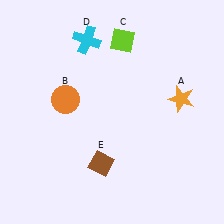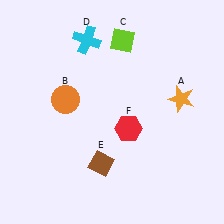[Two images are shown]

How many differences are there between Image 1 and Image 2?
There is 1 difference between the two images.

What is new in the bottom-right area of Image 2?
A red hexagon (F) was added in the bottom-right area of Image 2.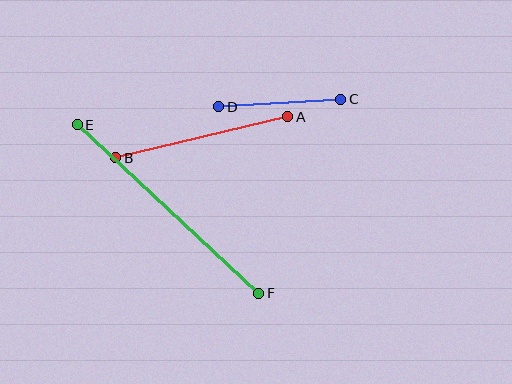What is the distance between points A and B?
The distance is approximately 177 pixels.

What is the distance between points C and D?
The distance is approximately 122 pixels.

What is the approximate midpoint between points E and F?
The midpoint is at approximately (168, 209) pixels.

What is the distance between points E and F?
The distance is approximately 248 pixels.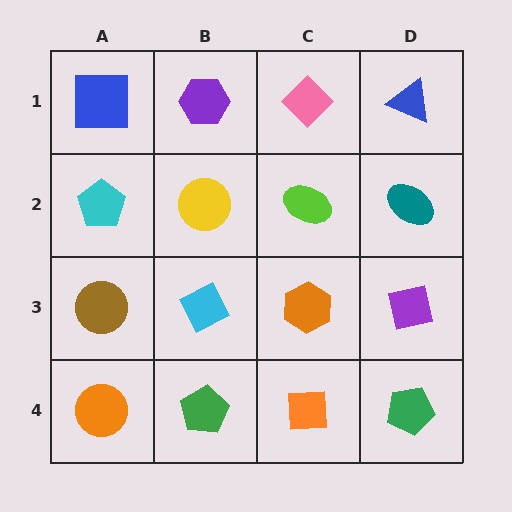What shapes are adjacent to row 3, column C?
A lime ellipse (row 2, column C), an orange square (row 4, column C), a cyan diamond (row 3, column B), a purple square (row 3, column D).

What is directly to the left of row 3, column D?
An orange hexagon.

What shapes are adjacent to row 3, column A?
A cyan pentagon (row 2, column A), an orange circle (row 4, column A), a cyan diamond (row 3, column B).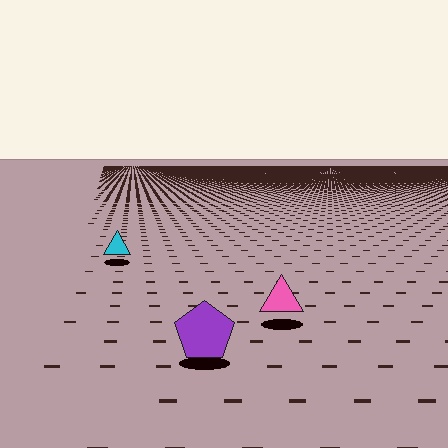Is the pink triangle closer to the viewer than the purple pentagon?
No. The purple pentagon is closer — you can tell from the texture gradient: the ground texture is coarser near it.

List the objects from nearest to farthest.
From nearest to farthest: the purple pentagon, the pink triangle, the cyan triangle.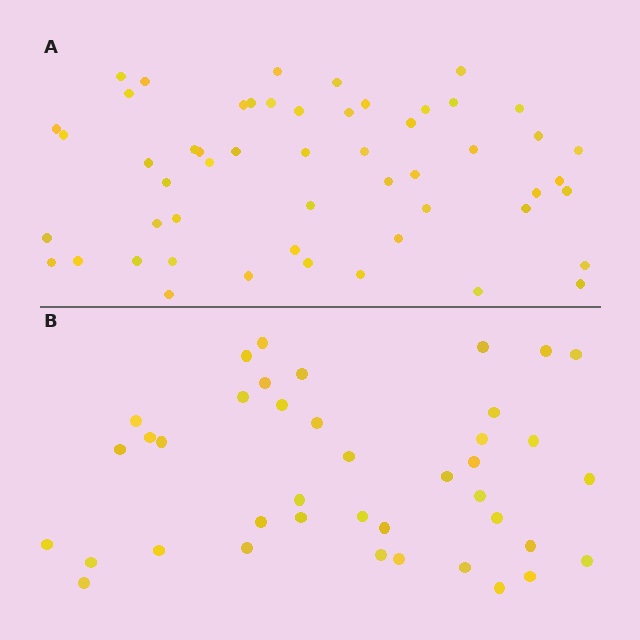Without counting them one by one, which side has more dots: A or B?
Region A (the top region) has more dots.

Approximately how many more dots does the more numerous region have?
Region A has approximately 15 more dots than region B.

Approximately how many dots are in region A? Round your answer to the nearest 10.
About 50 dots. (The exact count is 53, which rounds to 50.)